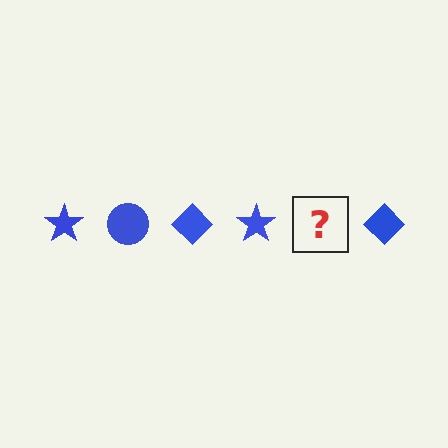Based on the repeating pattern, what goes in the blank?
The blank should be a blue circle.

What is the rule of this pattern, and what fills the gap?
The rule is that the pattern cycles through star, circle, diamond shapes in blue. The gap should be filled with a blue circle.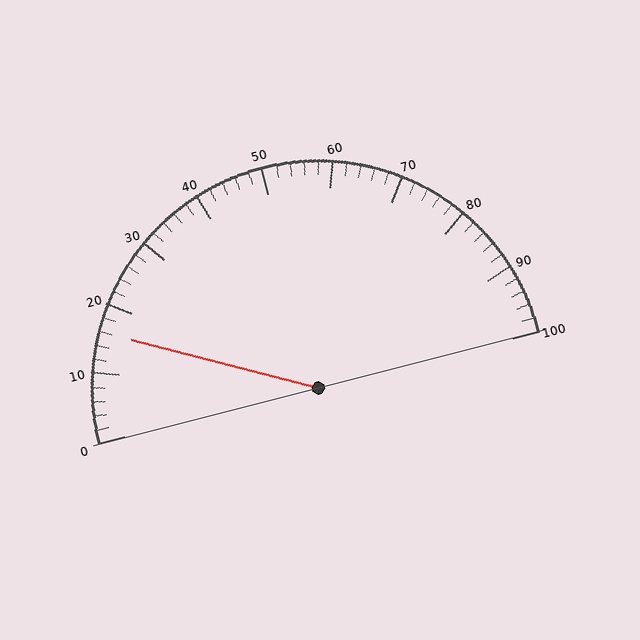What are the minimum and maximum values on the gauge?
The gauge ranges from 0 to 100.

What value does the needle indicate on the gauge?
The needle indicates approximately 16.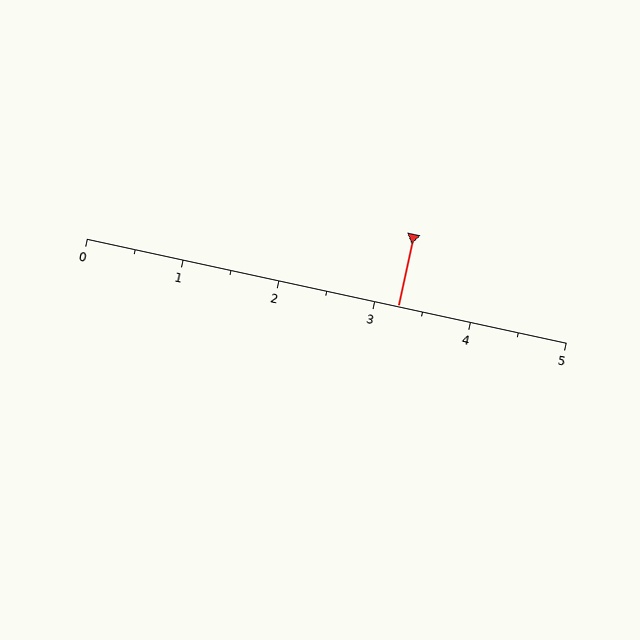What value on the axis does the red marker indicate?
The marker indicates approximately 3.2.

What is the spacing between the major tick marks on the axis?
The major ticks are spaced 1 apart.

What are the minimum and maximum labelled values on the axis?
The axis runs from 0 to 5.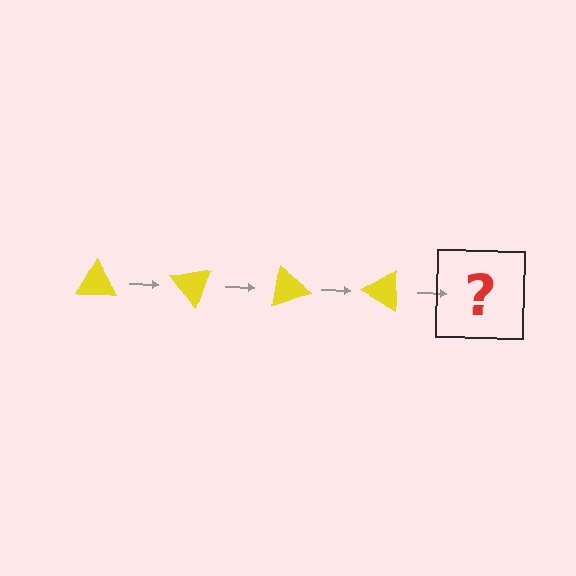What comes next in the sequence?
The next element should be a yellow triangle rotated 200 degrees.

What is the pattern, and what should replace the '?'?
The pattern is that the triangle rotates 50 degrees each step. The '?' should be a yellow triangle rotated 200 degrees.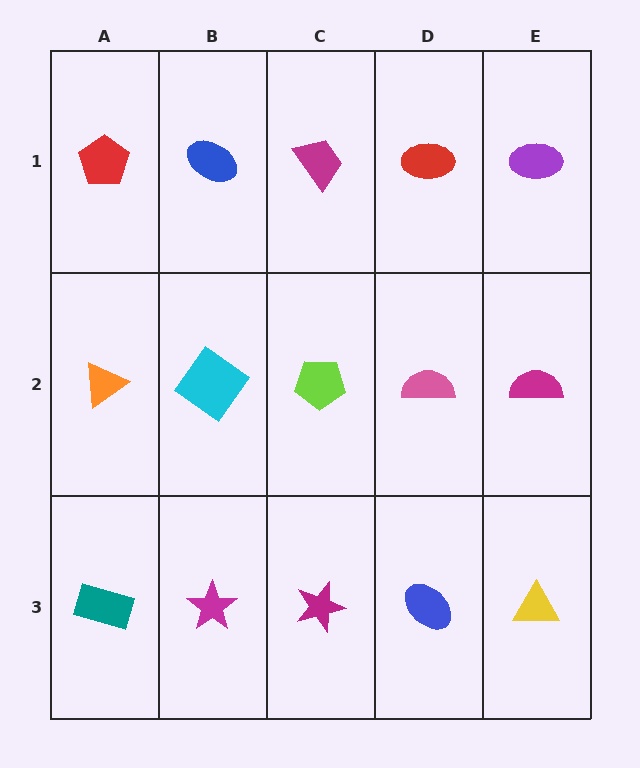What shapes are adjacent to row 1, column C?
A lime pentagon (row 2, column C), a blue ellipse (row 1, column B), a red ellipse (row 1, column D).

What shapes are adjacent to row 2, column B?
A blue ellipse (row 1, column B), a magenta star (row 3, column B), an orange triangle (row 2, column A), a lime pentagon (row 2, column C).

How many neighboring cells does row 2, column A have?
3.